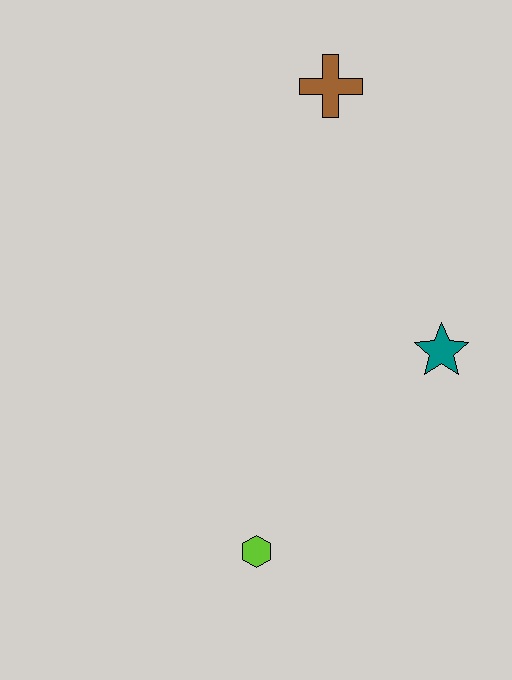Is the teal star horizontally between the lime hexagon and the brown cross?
No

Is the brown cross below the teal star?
No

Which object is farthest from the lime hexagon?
The brown cross is farthest from the lime hexagon.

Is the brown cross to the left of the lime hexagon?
No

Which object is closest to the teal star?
The lime hexagon is closest to the teal star.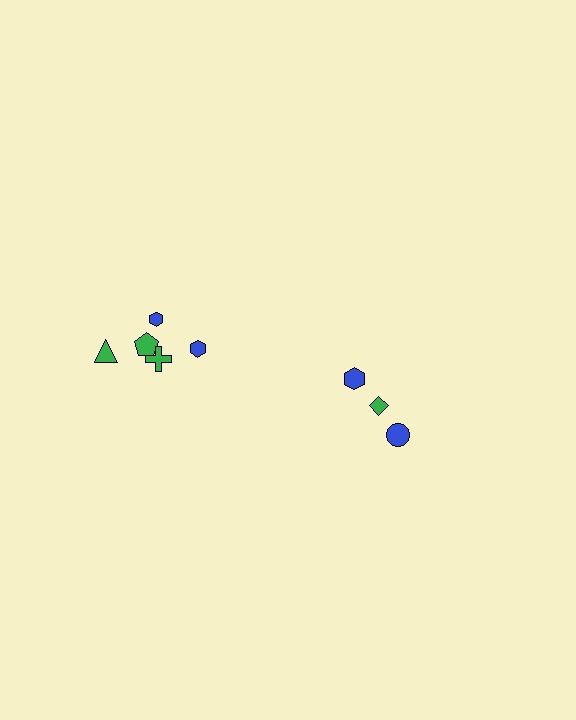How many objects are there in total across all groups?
There are 8 objects.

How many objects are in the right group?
There are 3 objects.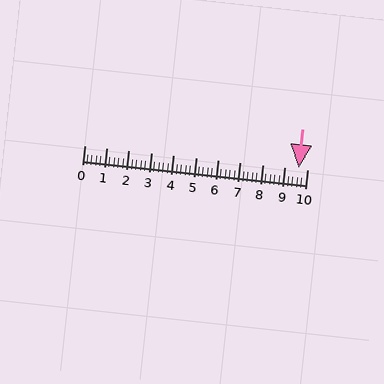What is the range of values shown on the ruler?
The ruler shows values from 0 to 10.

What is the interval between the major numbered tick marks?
The major tick marks are spaced 1 units apart.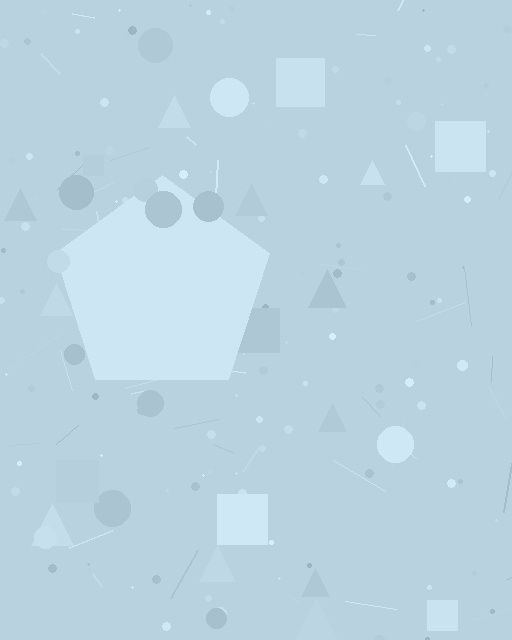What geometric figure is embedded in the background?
A pentagon is embedded in the background.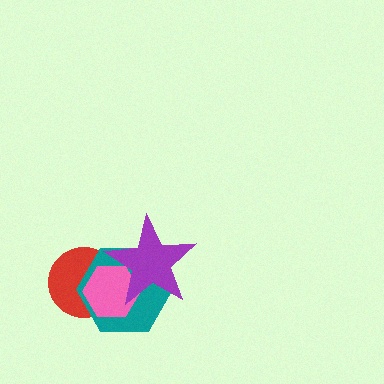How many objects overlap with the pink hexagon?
3 objects overlap with the pink hexagon.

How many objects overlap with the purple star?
3 objects overlap with the purple star.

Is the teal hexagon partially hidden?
Yes, it is partially covered by another shape.